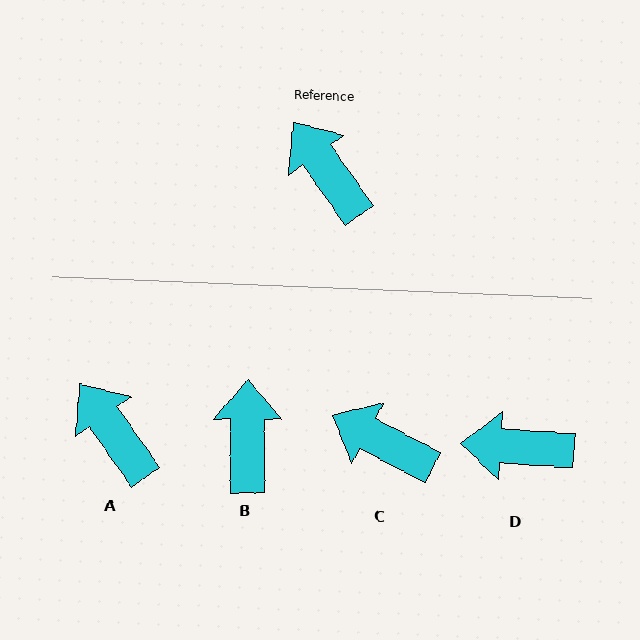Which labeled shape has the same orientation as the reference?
A.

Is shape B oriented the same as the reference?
No, it is off by about 35 degrees.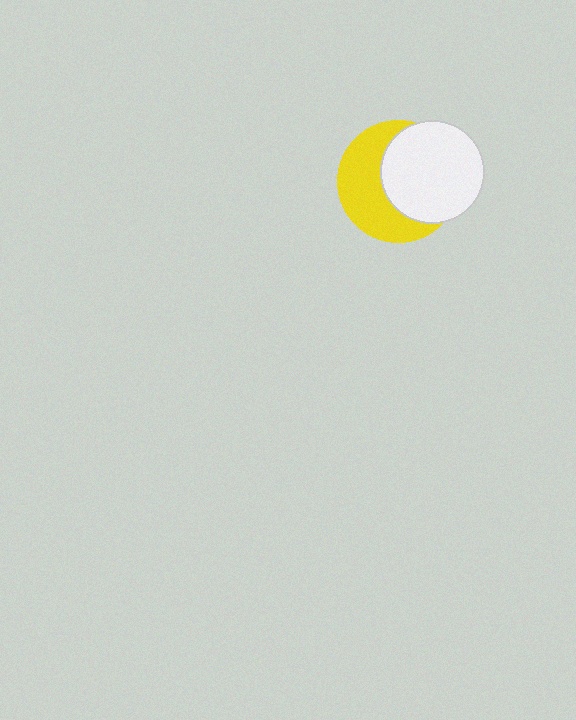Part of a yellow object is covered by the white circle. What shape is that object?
It is a circle.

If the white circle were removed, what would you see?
You would see the complete yellow circle.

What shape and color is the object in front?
The object in front is a white circle.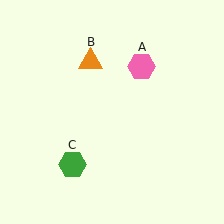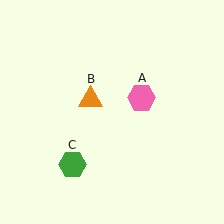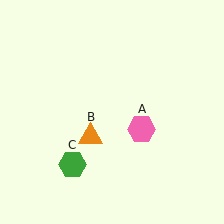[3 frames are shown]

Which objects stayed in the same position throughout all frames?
Green hexagon (object C) remained stationary.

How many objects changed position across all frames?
2 objects changed position: pink hexagon (object A), orange triangle (object B).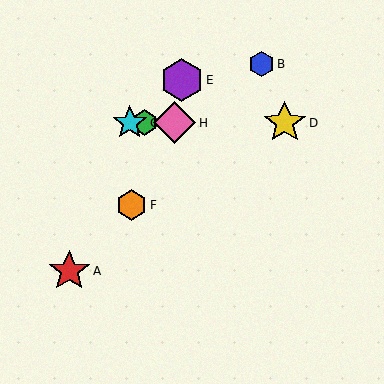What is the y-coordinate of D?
Object D is at y≈123.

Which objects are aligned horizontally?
Objects C, D, G, H are aligned horizontally.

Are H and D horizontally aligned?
Yes, both are at y≈123.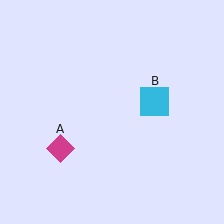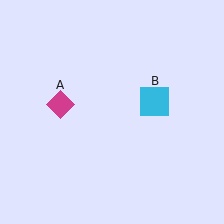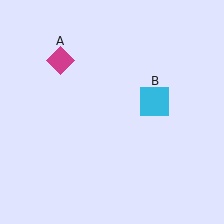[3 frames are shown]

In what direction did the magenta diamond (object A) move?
The magenta diamond (object A) moved up.